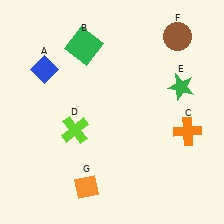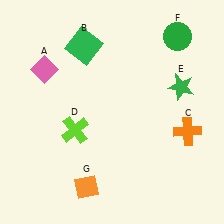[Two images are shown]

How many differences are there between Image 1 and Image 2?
There are 2 differences between the two images.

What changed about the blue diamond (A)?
In Image 1, A is blue. In Image 2, it changed to pink.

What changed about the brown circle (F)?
In Image 1, F is brown. In Image 2, it changed to green.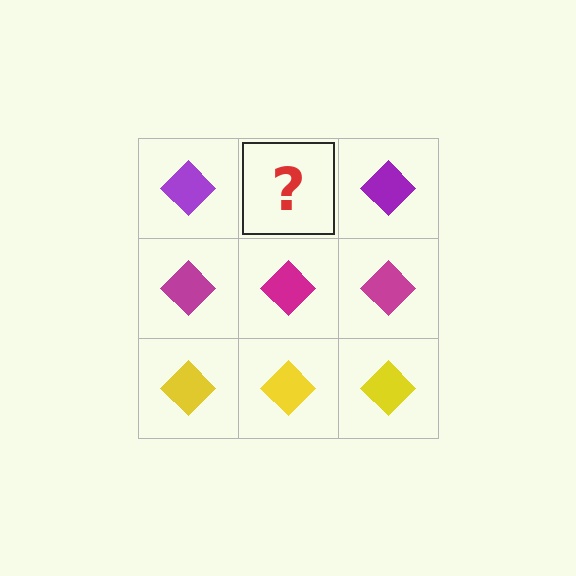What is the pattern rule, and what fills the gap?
The rule is that each row has a consistent color. The gap should be filled with a purple diamond.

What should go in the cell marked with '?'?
The missing cell should contain a purple diamond.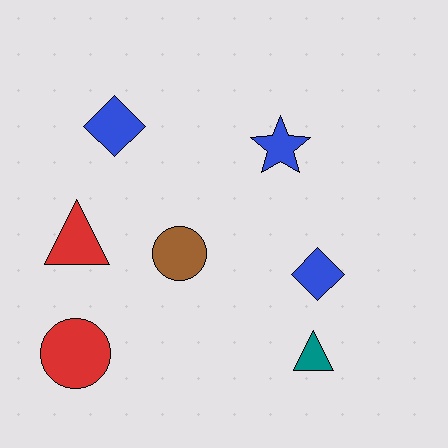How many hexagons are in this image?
There are no hexagons.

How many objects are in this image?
There are 7 objects.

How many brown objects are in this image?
There is 1 brown object.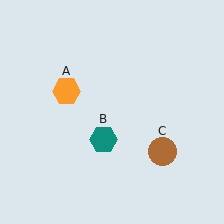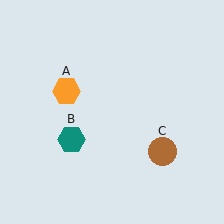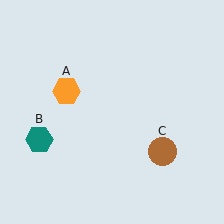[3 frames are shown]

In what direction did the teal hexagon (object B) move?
The teal hexagon (object B) moved left.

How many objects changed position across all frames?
1 object changed position: teal hexagon (object B).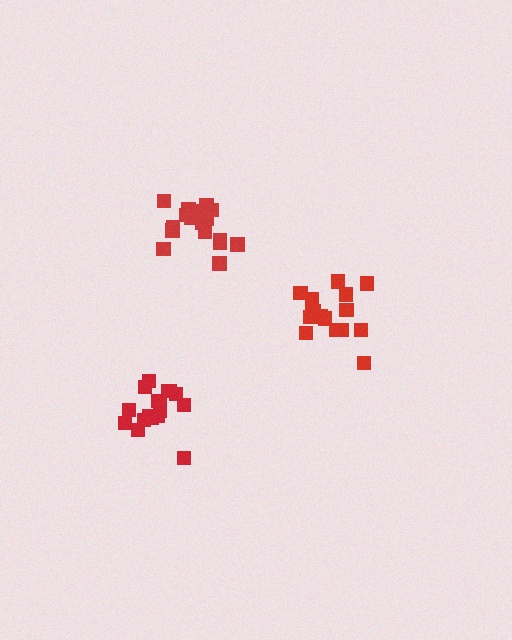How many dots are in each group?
Group 1: 17 dots, Group 2: 17 dots, Group 3: 17 dots (51 total).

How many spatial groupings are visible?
There are 3 spatial groupings.